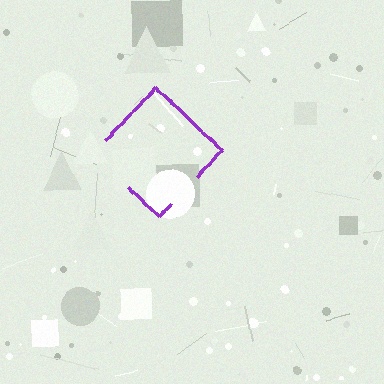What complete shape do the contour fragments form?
The contour fragments form a diamond.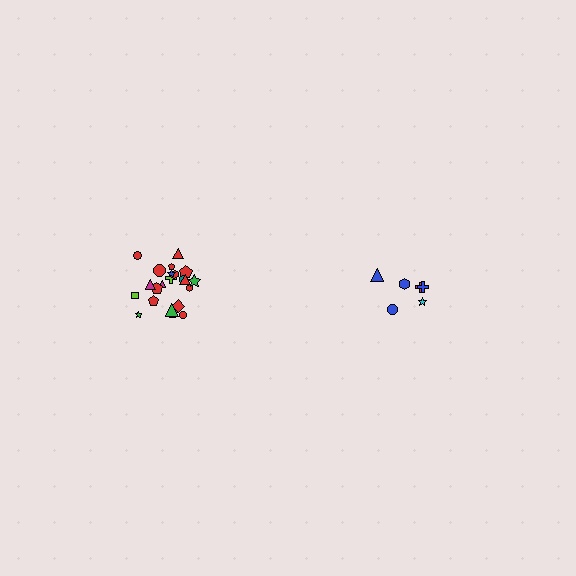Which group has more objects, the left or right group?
The left group.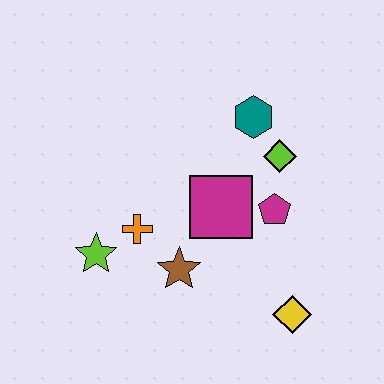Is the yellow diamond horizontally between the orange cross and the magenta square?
No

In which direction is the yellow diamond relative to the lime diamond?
The yellow diamond is below the lime diamond.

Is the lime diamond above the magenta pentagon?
Yes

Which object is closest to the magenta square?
The magenta pentagon is closest to the magenta square.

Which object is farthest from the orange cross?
The yellow diamond is farthest from the orange cross.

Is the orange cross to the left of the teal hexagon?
Yes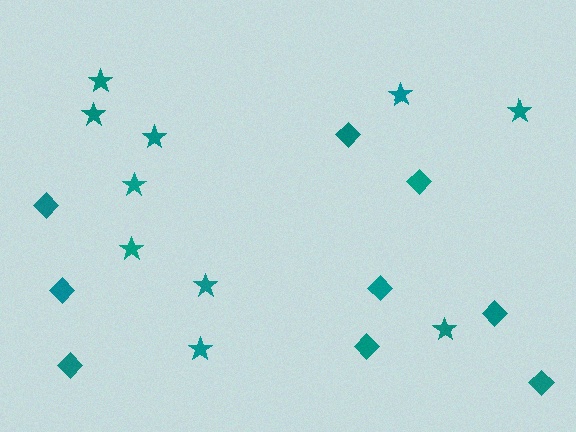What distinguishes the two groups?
There are 2 groups: one group of diamonds (9) and one group of stars (10).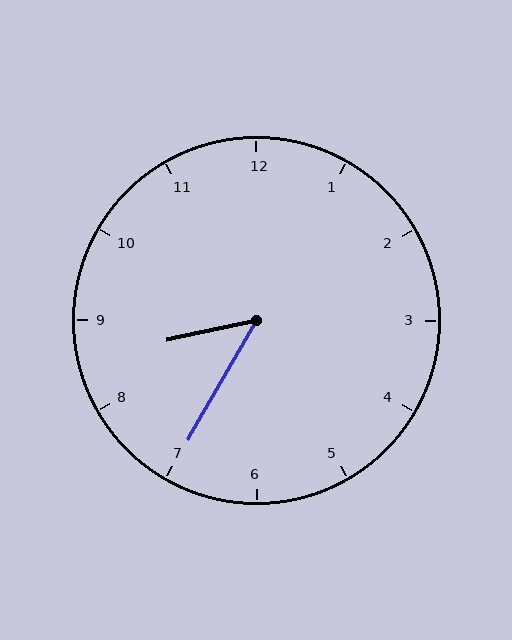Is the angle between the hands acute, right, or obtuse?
It is acute.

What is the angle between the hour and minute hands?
Approximately 48 degrees.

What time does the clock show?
8:35.